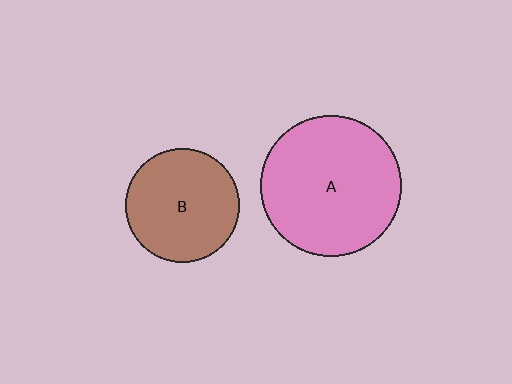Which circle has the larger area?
Circle A (pink).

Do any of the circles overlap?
No, none of the circles overlap.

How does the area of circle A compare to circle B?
Approximately 1.5 times.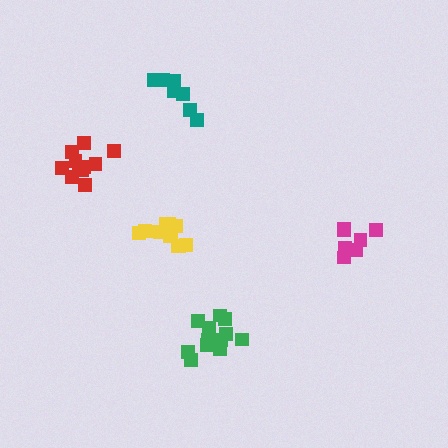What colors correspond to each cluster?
The clusters are colored: teal, magenta, yellow, red, green.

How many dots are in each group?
Group 1: 7 dots, Group 2: 7 dots, Group 3: 13 dots, Group 4: 11 dots, Group 5: 12 dots (50 total).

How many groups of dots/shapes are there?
There are 5 groups.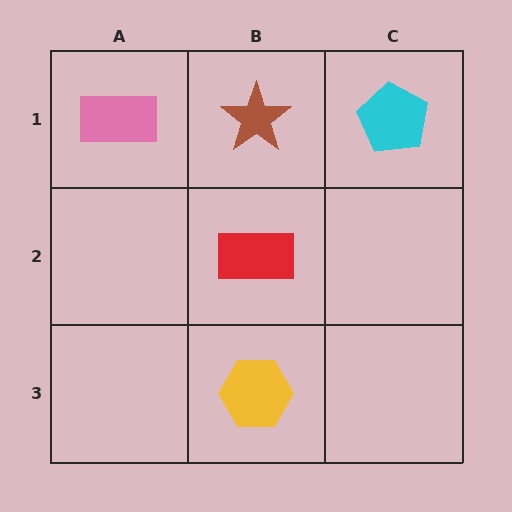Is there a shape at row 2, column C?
No, that cell is empty.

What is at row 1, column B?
A brown star.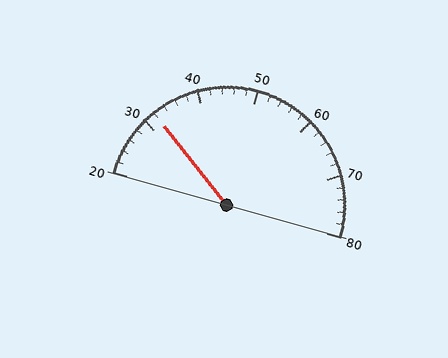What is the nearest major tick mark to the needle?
The nearest major tick mark is 30.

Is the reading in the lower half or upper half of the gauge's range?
The reading is in the lower half of the range (20 to 80).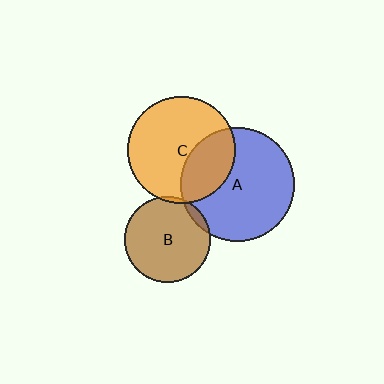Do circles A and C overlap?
Yes.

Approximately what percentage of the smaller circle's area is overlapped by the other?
Approximately 30%.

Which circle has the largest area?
Circle A (blue).